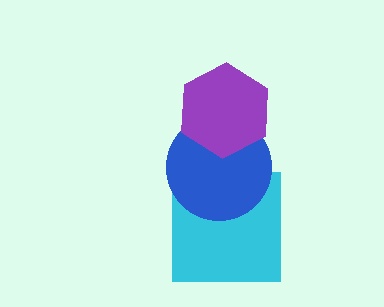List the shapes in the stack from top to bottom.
From top to bottom: the purple hexagon, the blue circle, the cyan square.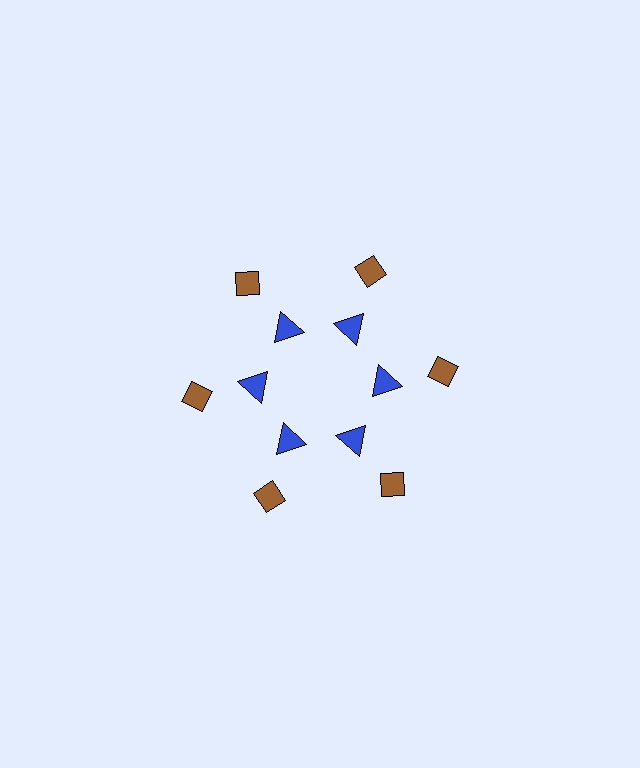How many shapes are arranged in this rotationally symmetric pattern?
There are 12 shapes, arranged in 6 groups of 2.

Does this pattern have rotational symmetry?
Yes, this pattern has 6-fold rotational symmetry. It looks the same after rotating 60 degrees around the center.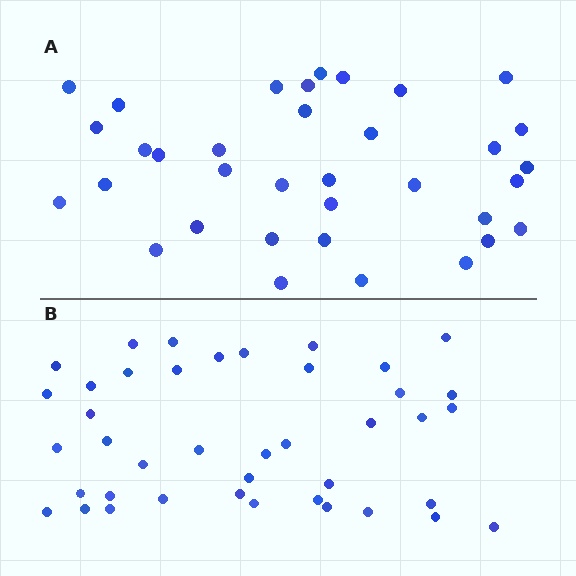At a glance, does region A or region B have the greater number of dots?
Region B (the bottom region) has more dots.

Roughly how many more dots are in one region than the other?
Region B has about 6 more dots than region A.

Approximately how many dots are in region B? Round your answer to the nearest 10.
About 40 dots. (The exact count is 41, which rounds to 40.)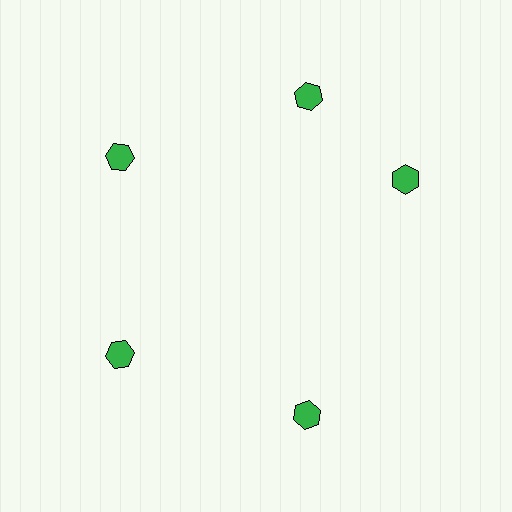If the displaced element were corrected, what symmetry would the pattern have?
It would have 5-fold rotational symmetry — the pattern would map onto itself every 72 degrees.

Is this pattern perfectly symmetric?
No. The 5 green hexagons are arranged in a ring, but one element near the 3 o'clock position is rotated out of alignment along the ring, breaking the 5-fold rotational symmetry.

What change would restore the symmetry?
The symmetry would be restored by rotating it back into even spacing with its neighbors so that all 5 hexagons sit at equal angles and equal distance from the center.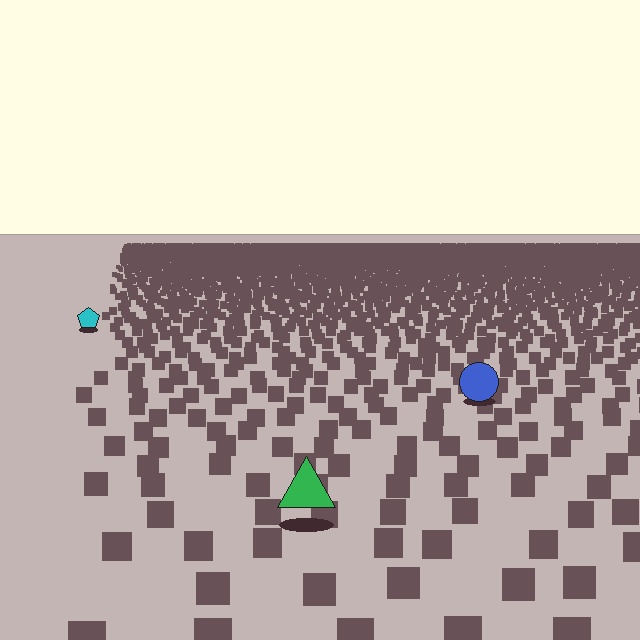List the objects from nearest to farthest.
From nearest to farthest: the green triangle, the blue circle, the cyan pentagon.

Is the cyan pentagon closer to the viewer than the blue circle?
No. The blue circle is closer — you can tell from the texture gradient: the ground texture is coarser near it.